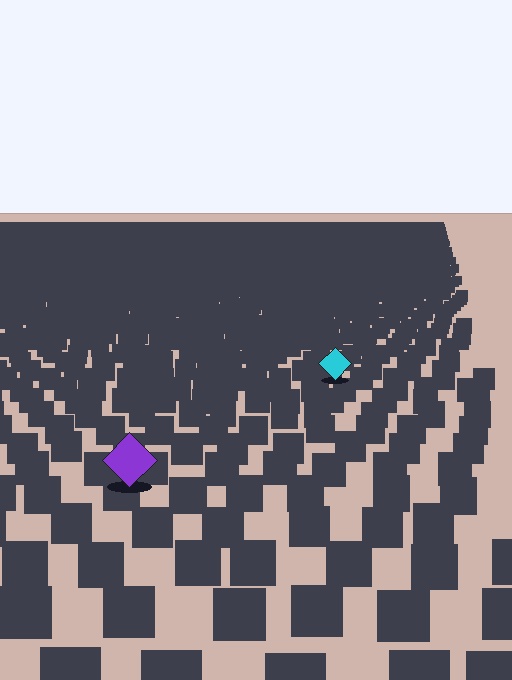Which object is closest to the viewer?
The purple diamond is closest. The texture marks near it are larger and more spread out.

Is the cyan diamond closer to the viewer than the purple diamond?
No. The purple diamond is closer — you can tell from the texture gradient: the ground texture is coarser near it.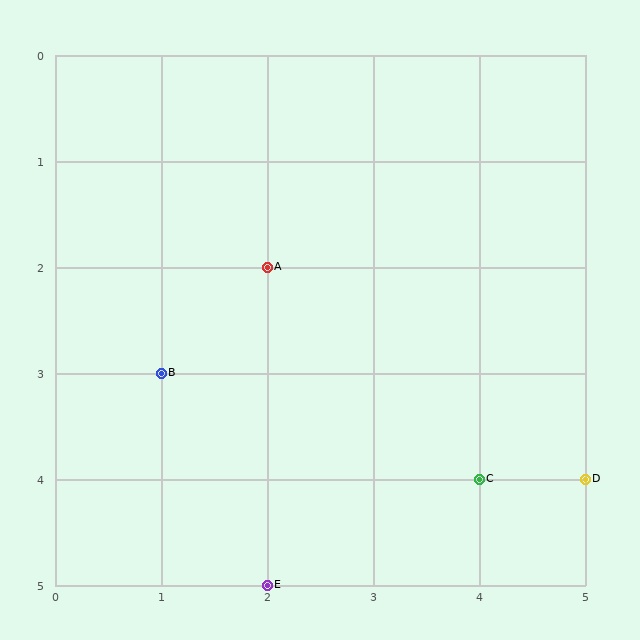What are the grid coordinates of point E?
Point E is at grid coordinates (2, 5).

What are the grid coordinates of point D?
Point D is at grid coordinates (5, 4).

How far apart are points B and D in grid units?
Points B and D are 4 columns and 1 row apart (about 4.1 grid units diagonally).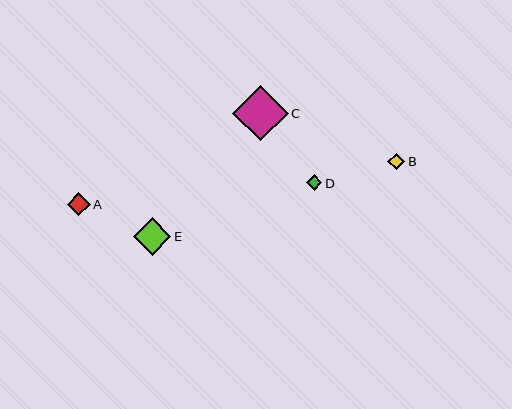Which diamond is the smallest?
Diamond D is the smallest with a size of approximately 16 pixels.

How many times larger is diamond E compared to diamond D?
Diamond E is approximately 2.4 times the size of diamond D.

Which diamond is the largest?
Diamond C is the largest with a size of approximately 56 pixels.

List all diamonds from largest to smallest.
From largest to smallest: C, E, A, B, D.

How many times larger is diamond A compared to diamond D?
Diamond A is approximately 1.4 times the size of diamond D.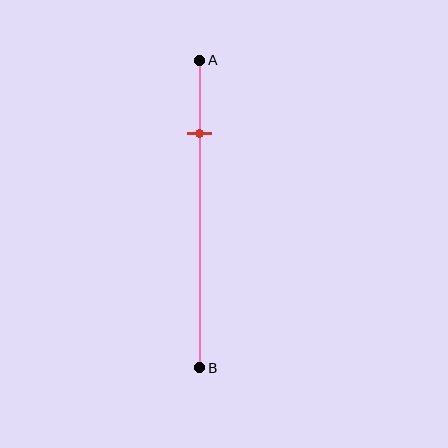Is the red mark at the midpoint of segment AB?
No, the mark is at about 25% from A, not at the 50% midpoint.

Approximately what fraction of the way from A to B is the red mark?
The red mark is approximately 25% of the way from A to B.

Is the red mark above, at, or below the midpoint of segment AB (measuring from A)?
The red mark is above the midpoint of segment AB.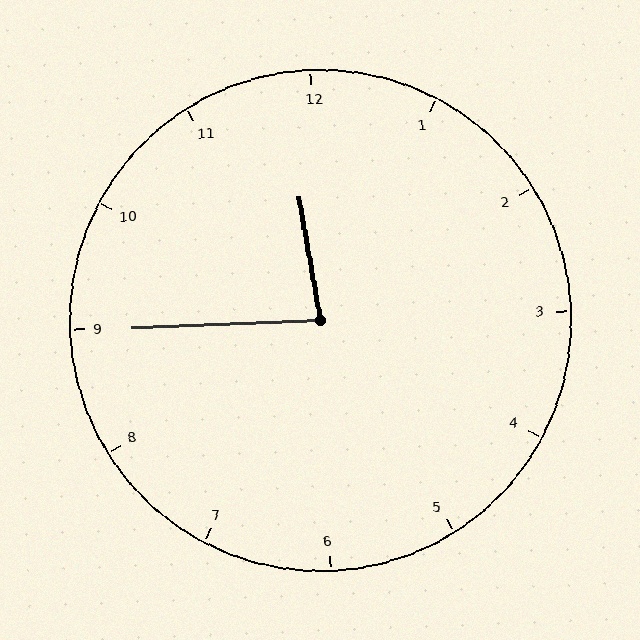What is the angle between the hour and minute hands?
Approximately 82 degrees.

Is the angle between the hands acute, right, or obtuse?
It is acute.